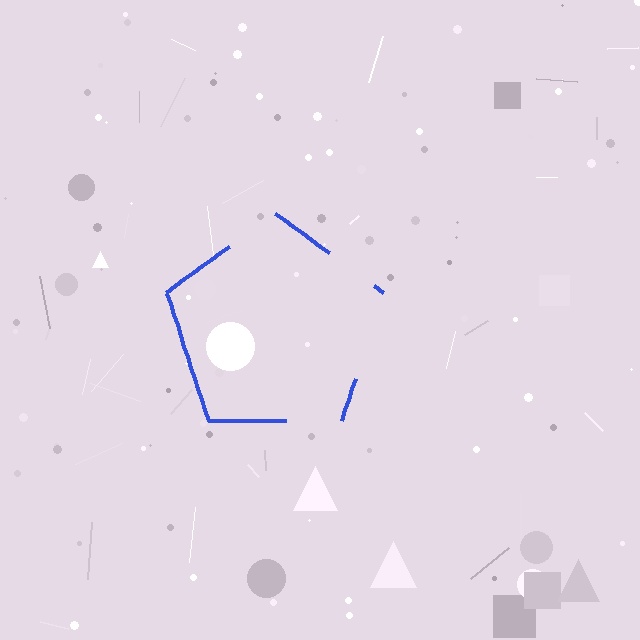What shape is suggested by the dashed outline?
The dashed outline suggests a pentagon.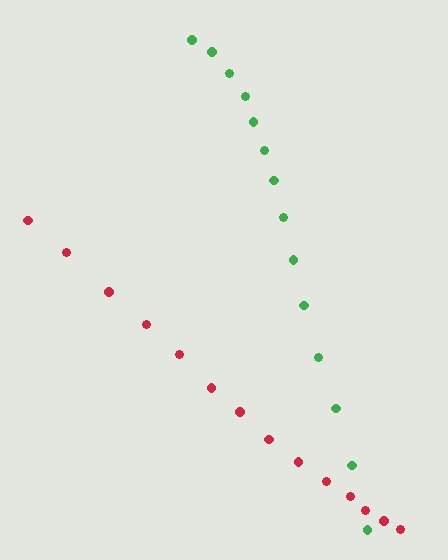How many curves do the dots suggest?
There are 2 distinct paths.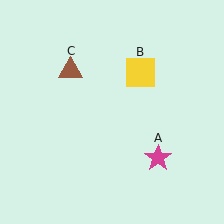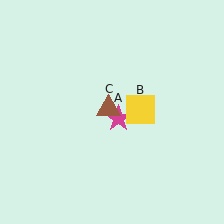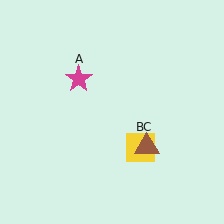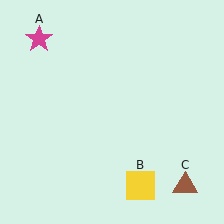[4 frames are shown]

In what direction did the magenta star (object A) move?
The magenta star (object A) moved up and to the left.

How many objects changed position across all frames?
3 objects changed position: magenta star (object A), yellow square (object B), brown triangle (object C).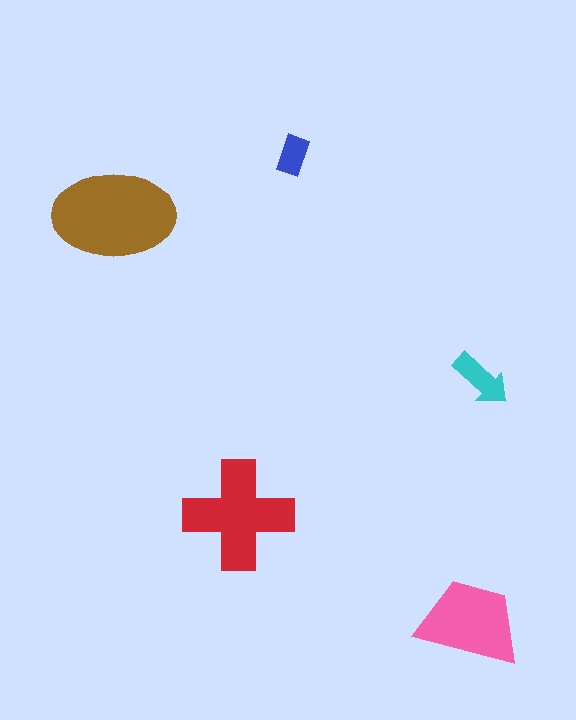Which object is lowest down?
The pink trapezoid is bottommost.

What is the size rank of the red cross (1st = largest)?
2nd.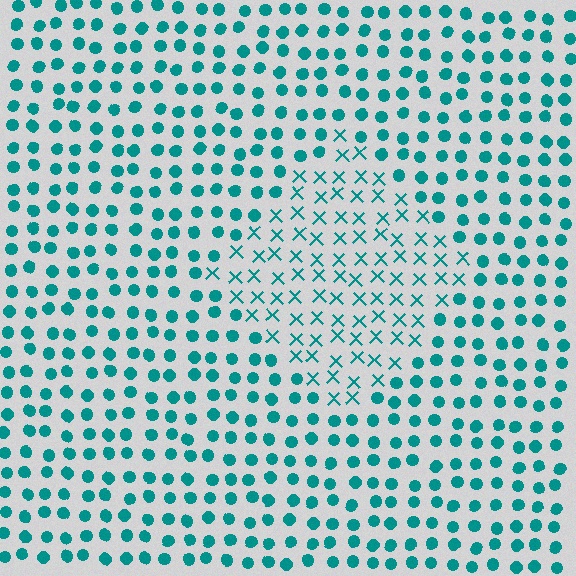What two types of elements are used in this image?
The image uses X marks inside the diamond region and circles outside it.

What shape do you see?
I see a diamond.